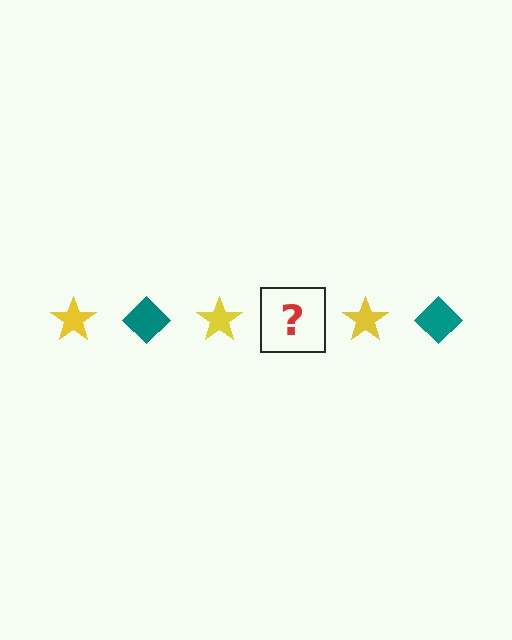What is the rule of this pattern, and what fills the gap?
The rule is that the pattern alternates between yellow star and teal diamond. The gap should be filled with a teal diamond.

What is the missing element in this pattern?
The missing element is a teal diamond.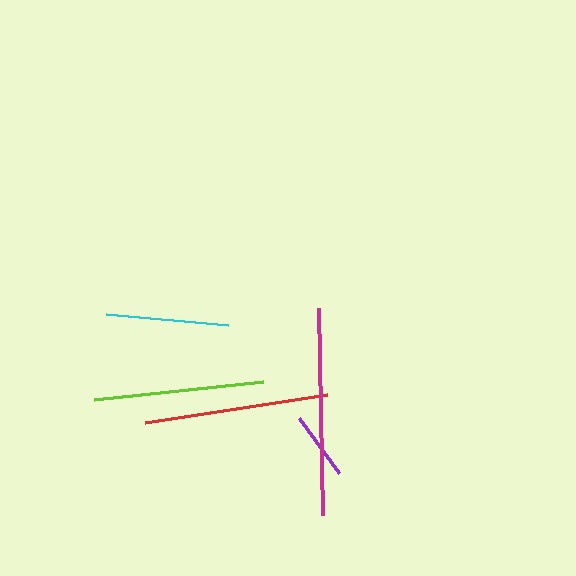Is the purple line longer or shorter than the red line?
The red line is longer than the purple line.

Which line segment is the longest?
The magenta line is the longest at approximately 207 pixels.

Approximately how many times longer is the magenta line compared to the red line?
The magenta line is approximately 1.1 times the length of the red line.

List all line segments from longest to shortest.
From longest to shortest: magenta, red, lime, cyan, purple.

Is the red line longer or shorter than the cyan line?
The red line is longer than the cyan line.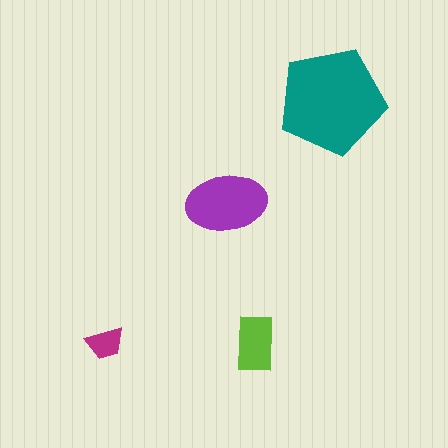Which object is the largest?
The teal pentagon.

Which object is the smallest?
The magenta trapezoid.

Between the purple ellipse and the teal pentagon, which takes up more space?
The teal pentagon.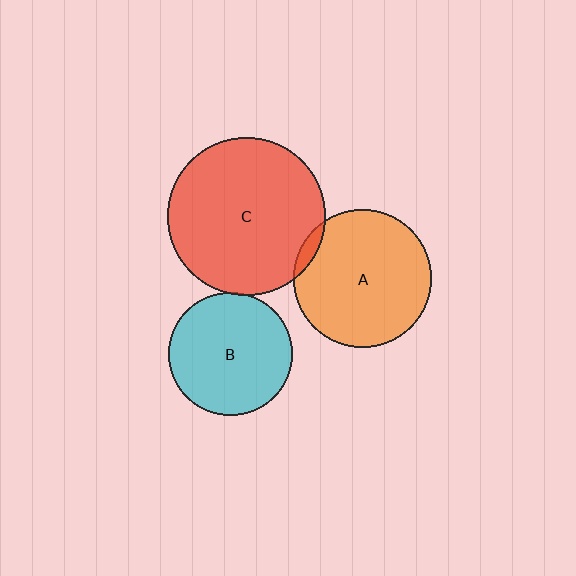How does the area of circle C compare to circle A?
Approximately 1.3 times.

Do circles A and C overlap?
Yes.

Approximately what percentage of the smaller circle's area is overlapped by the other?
Approximately 5%.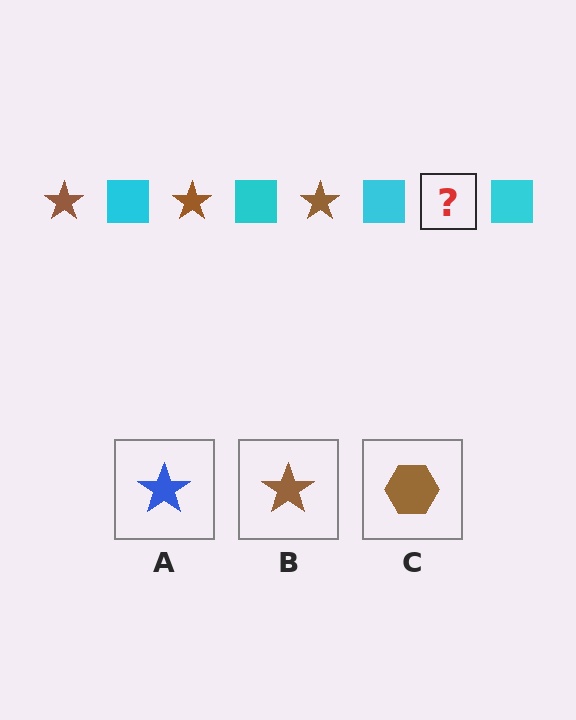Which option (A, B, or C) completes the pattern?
B.